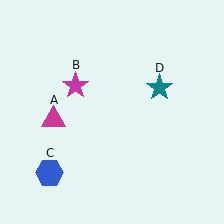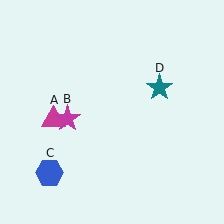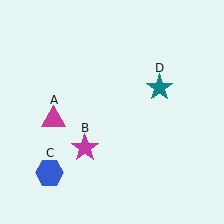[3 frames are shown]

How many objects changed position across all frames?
1 object changed position: magenta star (object B).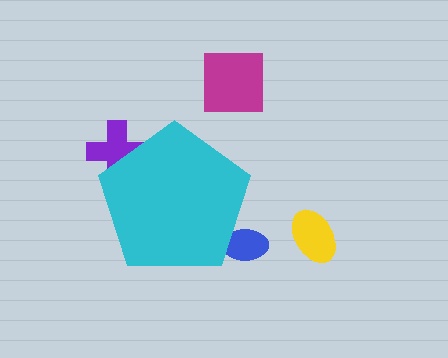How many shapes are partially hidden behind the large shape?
2 shapes are partially hidden.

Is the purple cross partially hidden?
Yes, the purple cross is partially hidden behind the cyan pentagon.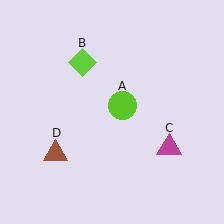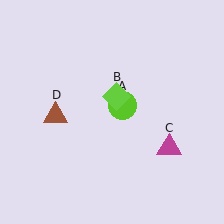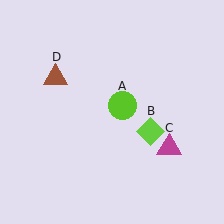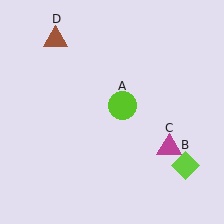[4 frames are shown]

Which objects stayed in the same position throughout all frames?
Lime circle (object A) and magenta triangle (object C) remained stationary.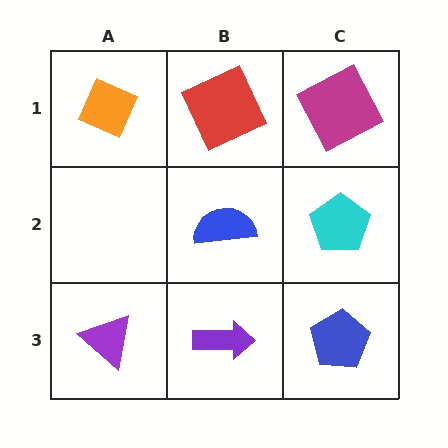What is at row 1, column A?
An orange diamond.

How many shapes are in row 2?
2 shapes.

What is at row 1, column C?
A magenta square.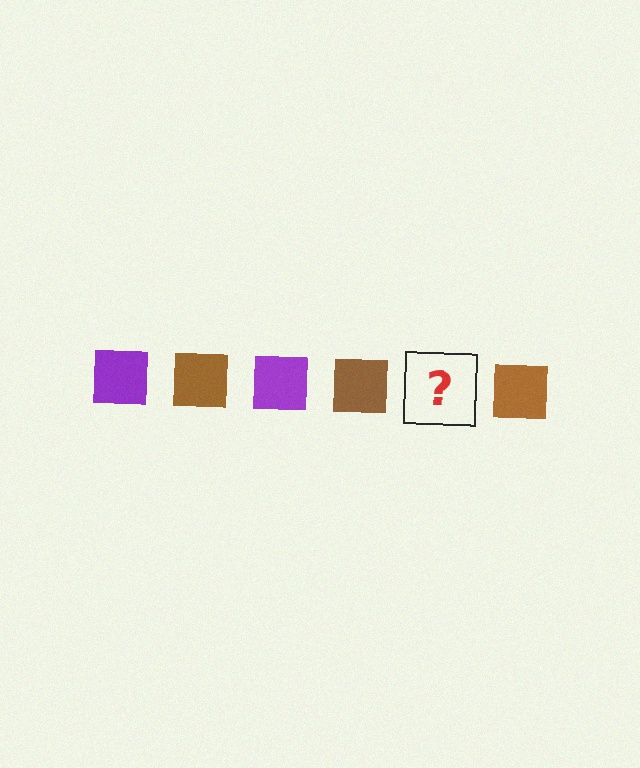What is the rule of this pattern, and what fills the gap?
The rule is that the pattern cycles through purple, brown squares. The gap should be filled with a purple square.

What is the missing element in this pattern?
The missing element is a purple square.